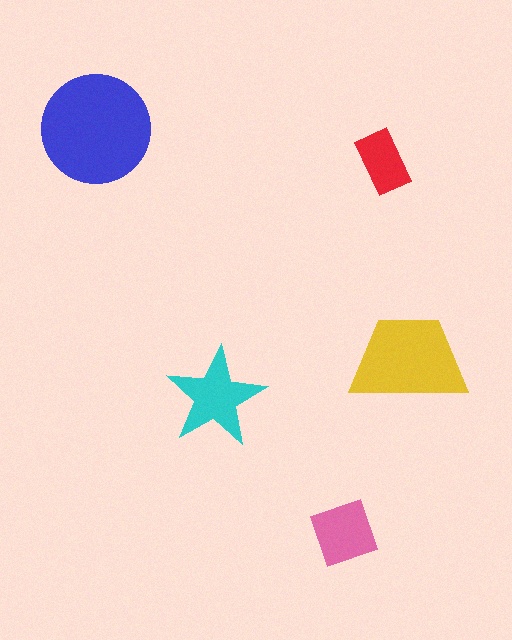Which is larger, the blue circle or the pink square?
The blue circle.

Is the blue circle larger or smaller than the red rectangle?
Larger.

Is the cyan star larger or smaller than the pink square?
Larger.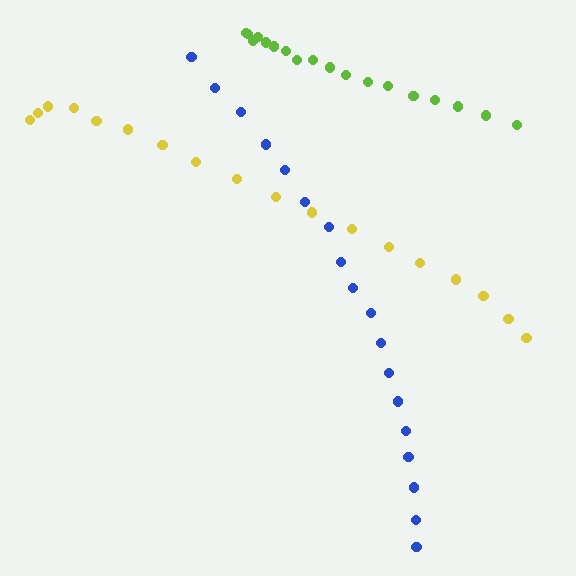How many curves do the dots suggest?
There are 3 distinct paths.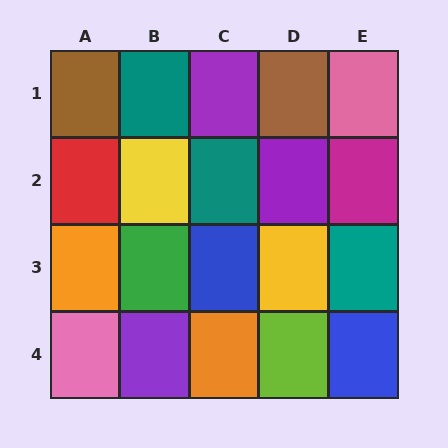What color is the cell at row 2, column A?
Red.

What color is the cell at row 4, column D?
Lime.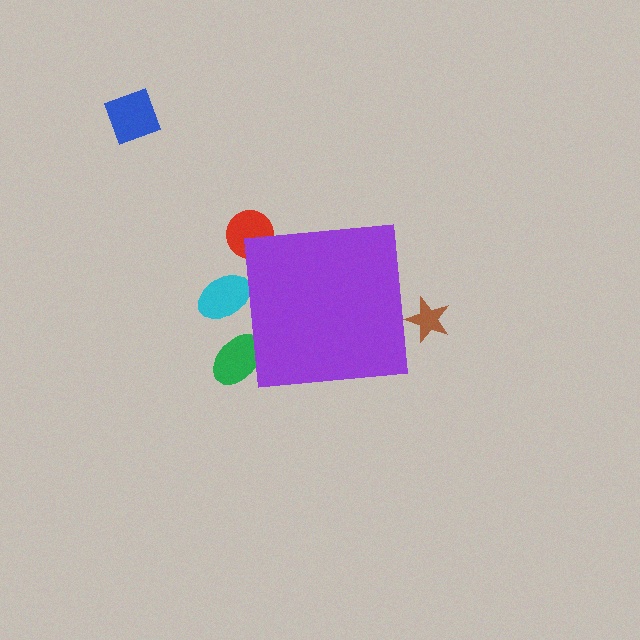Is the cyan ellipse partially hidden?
Yes, the cyan ellipse is partially hidden behind the purple square.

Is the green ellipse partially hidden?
Yes, the green ellipse is partially hidden behind the purple square.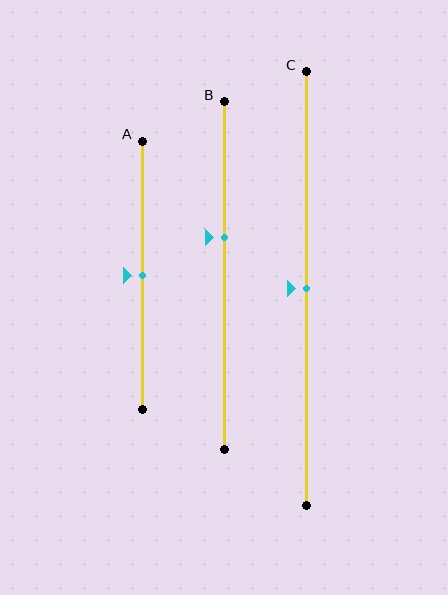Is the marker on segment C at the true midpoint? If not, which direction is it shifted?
Yes, the marker on segment C is at the true midpoint.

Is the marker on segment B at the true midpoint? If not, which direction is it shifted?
No, the marker on segment B is shifted upward by about 11% of the segment length.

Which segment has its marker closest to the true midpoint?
Segment A has its marker closest to the true midpoint.